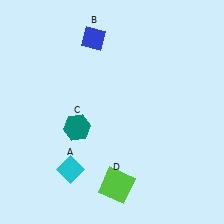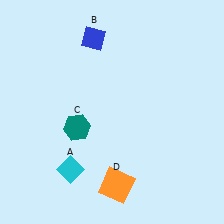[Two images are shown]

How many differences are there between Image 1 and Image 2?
There is 1 difference between the two images.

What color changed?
The square (D) changed from lime in Image 1 to orange in Image 2.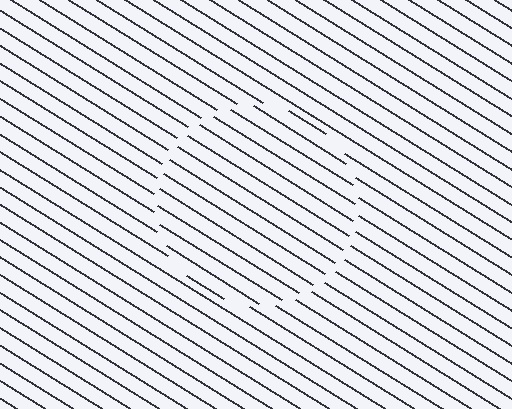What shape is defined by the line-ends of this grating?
An illusory circle. The interior of the shape contains the same grating, shifted by half a period — the contour is defined by the phase discontinuity where line-ends from the inner and outer gratings abut.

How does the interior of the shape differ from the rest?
The interior of the shape contains the same grating, shifted by half a period — the contour is defined by the phase discontinuity where line-ends from the inner and outer gratings abut.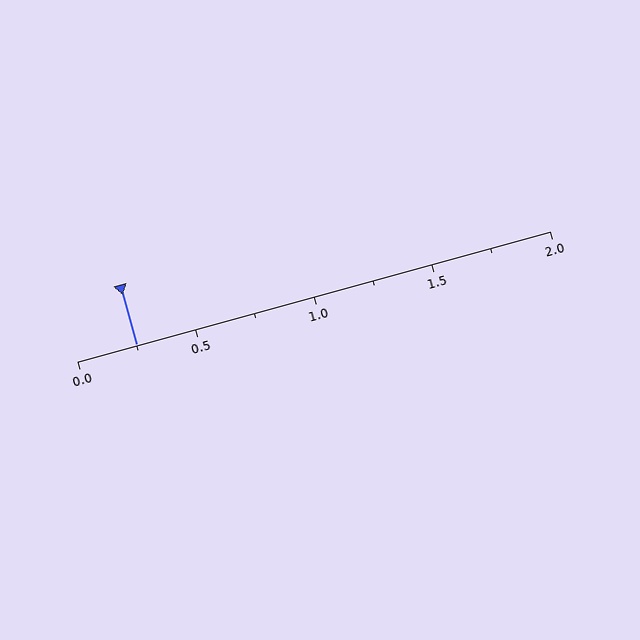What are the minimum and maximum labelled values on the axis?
The axis runs from 0.0 to 2.0.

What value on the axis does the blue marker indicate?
The marker indicates approximately 0.25.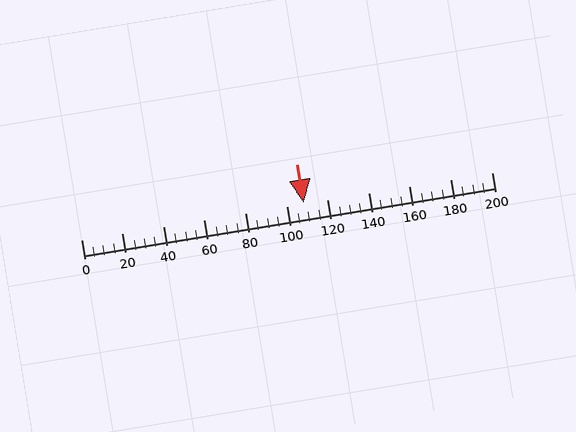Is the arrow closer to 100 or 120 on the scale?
The arrow is closer to 100.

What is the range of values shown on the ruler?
The ruler shows values from 0 to 200.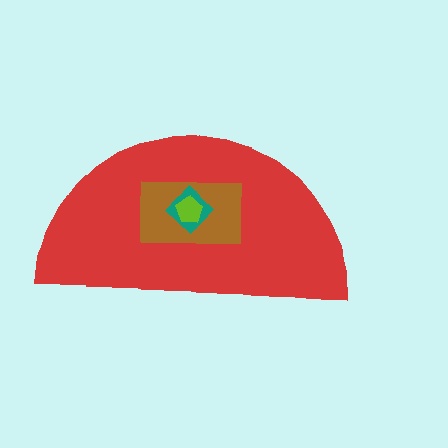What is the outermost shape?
The red semicircle.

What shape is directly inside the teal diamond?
The lime pentagon.